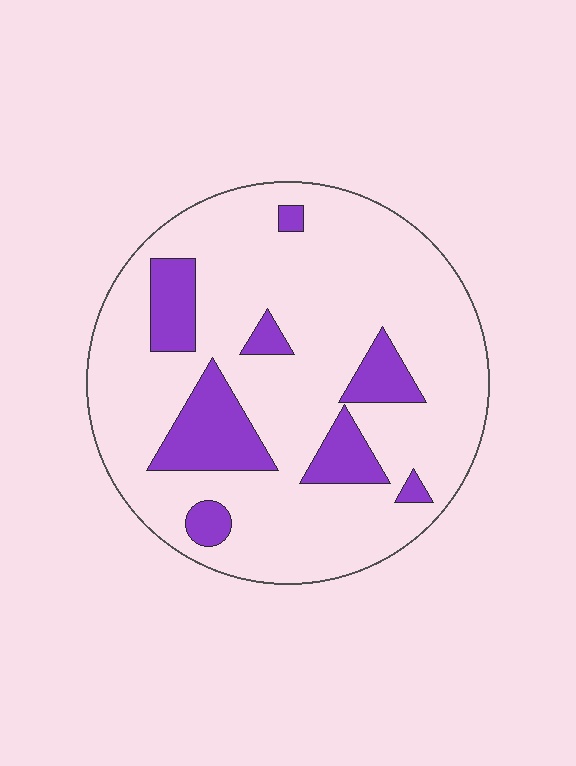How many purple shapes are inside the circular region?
8.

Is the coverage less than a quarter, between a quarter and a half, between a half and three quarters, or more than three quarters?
Less than a quarter.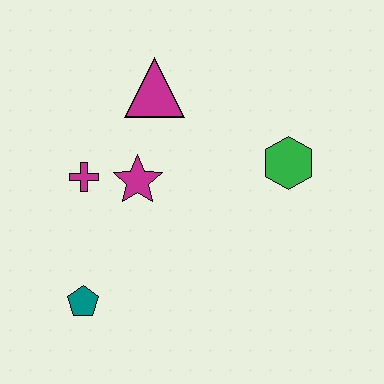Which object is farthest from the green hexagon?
The teal pentagon is farthest from the green hexagon.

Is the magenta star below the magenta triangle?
Yes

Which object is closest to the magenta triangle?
The magenta star is closest to the magenta triangle.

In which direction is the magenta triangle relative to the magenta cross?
The magenta triangle is above the magenta cross.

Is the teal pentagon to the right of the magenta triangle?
No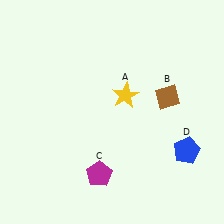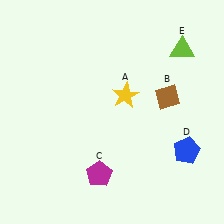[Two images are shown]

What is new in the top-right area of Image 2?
A lime triangle (E) was added in the top-right area of Image 2.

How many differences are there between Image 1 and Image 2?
There is 1 difference between the two images.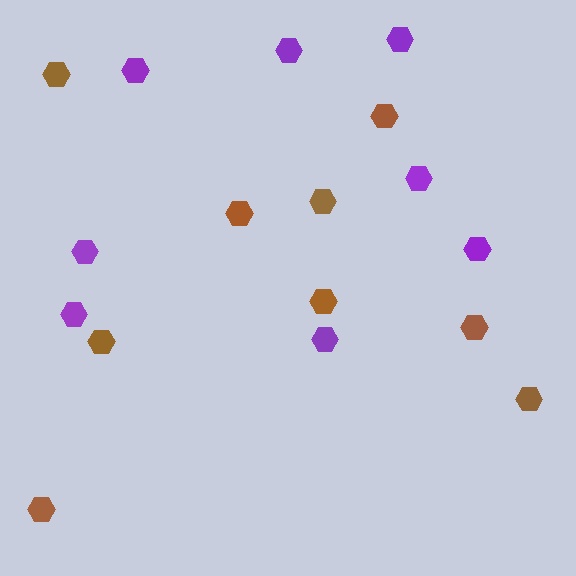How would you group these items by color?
There are 2 groups: one group of brown hexagons (9) and one group of purple hexagons (8).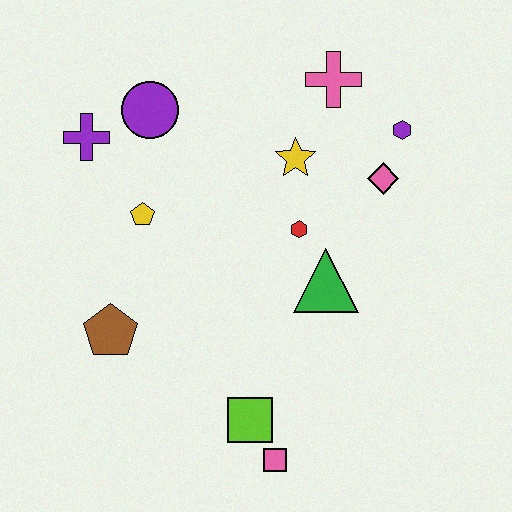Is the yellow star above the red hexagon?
Yes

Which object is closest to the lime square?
The pink square is closest to the lime square.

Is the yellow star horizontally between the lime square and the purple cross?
No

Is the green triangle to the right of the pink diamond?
No